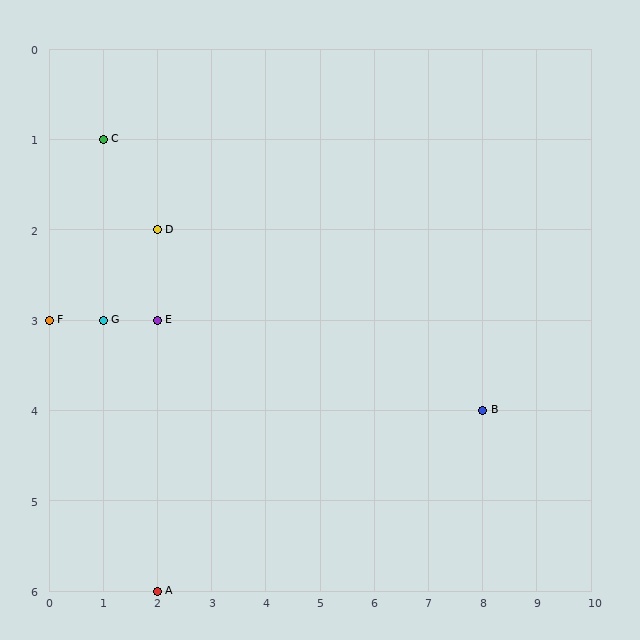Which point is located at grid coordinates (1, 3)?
Point G is at (1, 3).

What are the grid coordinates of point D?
Point D is at grid coordinates (2, 2).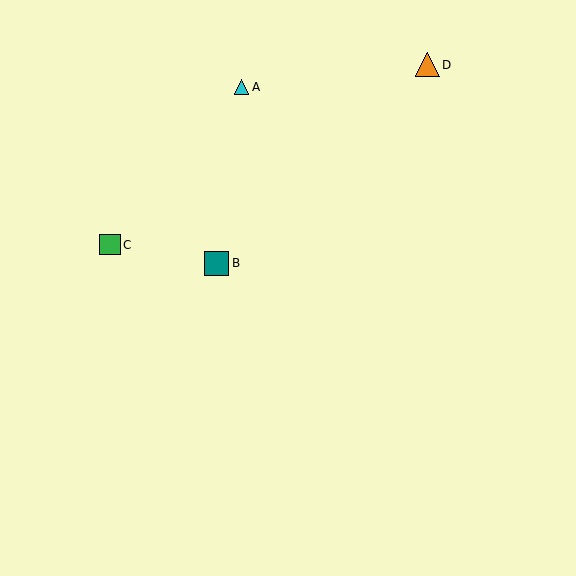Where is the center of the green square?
The center of the green square is at (110, 245).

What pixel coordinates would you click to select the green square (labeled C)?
Click at (110, 245) to select the green square C.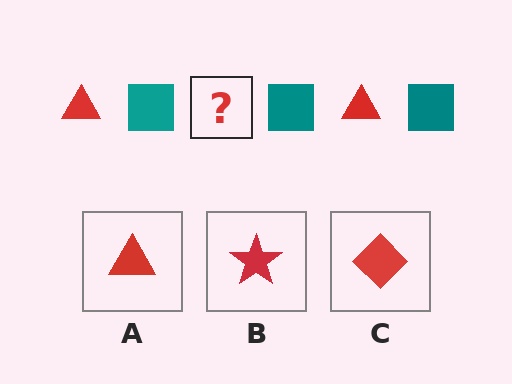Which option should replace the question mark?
Option A.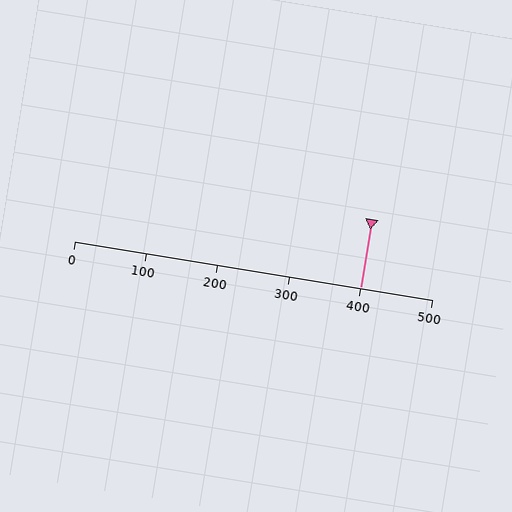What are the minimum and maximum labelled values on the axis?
The axis runs from 0 to 500.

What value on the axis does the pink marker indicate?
The marker indicates approximately 400.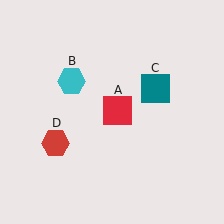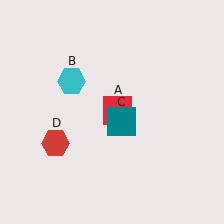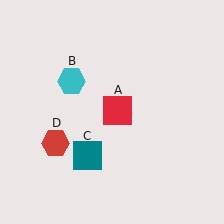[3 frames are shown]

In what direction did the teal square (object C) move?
The teal square (object C) moved down and to the left.